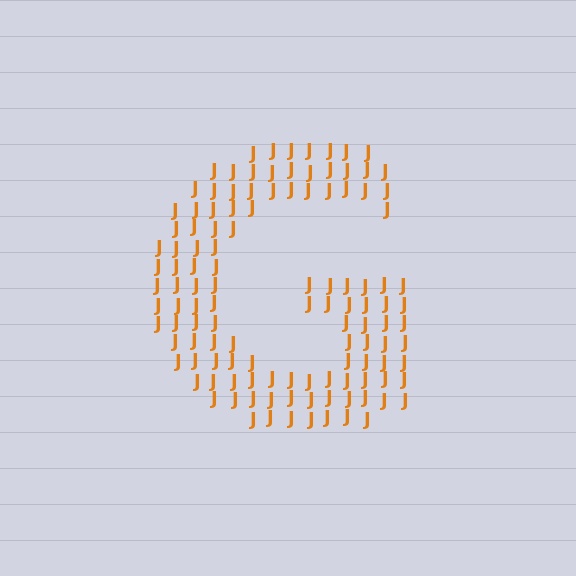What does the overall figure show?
The overall figure shows the letter G.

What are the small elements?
The small elements are letter J's.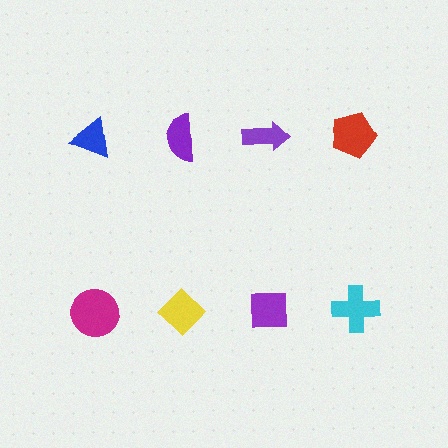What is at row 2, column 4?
A cyan cross.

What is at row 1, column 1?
A blue triangle.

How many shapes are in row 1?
4 shapes.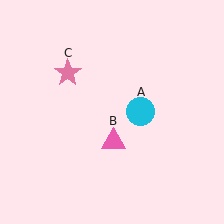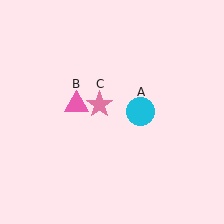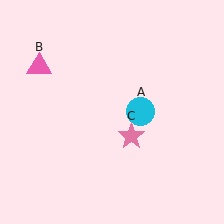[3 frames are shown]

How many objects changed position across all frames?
2 objects changed position: pink triangle (object B), pink star (object C).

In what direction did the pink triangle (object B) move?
The pink triangle (object B) moved up and to the left.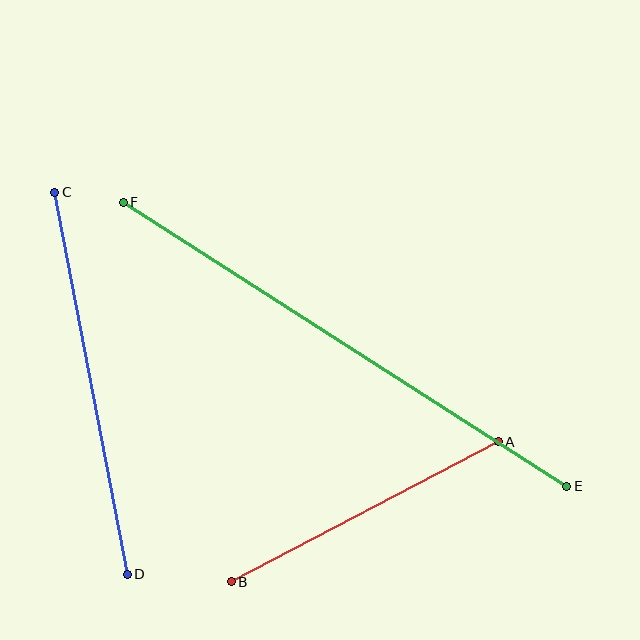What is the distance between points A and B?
The distance is approximately 301 pixels.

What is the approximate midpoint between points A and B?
The midpoint is at approximately (365, 512) pixels.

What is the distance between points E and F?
The distance is approximately 527 pixels.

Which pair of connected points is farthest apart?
Points E and F are farthest apart.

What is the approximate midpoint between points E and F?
The midpoint is at approximately (345, 344) pixels.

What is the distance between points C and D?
The distance is approximately 389 pixels.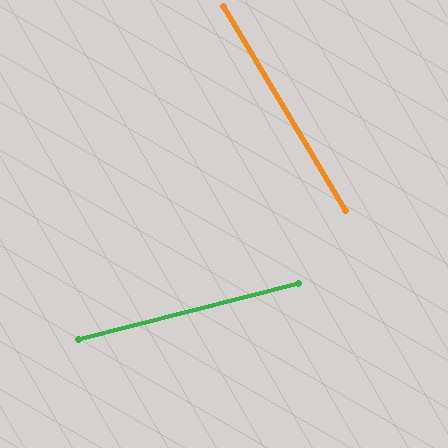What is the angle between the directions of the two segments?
Approximately 73 degrees.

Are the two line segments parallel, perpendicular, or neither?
Neither parallel nor perpendicular — they differ by about 73°.